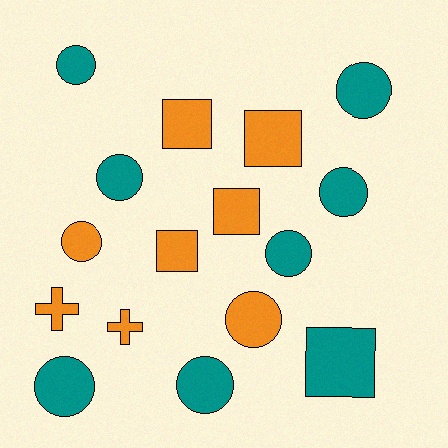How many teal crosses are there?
There are no teal crosses.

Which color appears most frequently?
Teal, with 8 objects.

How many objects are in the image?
There are 16 objects.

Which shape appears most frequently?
Circle, with 9 objects.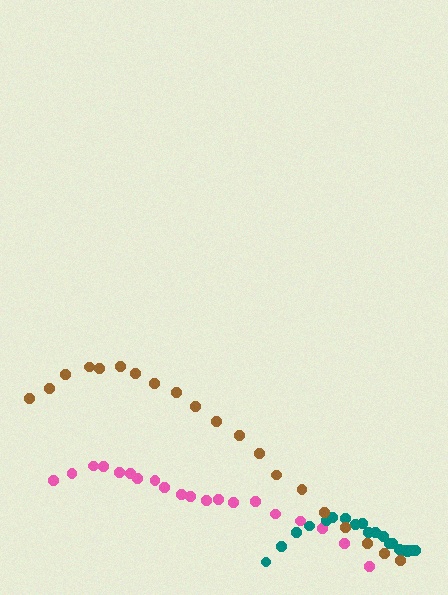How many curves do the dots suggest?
There are 3 distinct paths.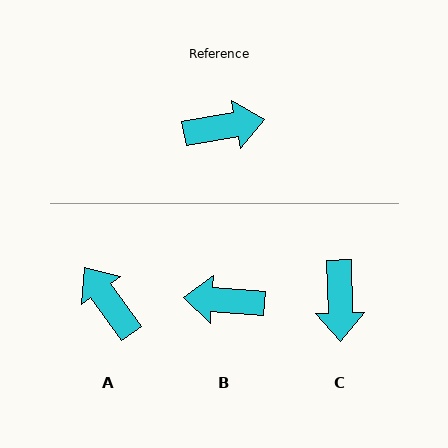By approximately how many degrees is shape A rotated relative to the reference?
Approximately 115 degrees counter-clockwise.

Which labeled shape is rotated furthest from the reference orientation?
B, about 166 degrees away.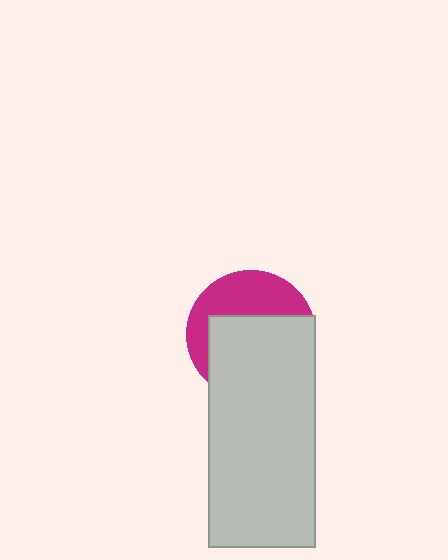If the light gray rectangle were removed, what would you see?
You would see the complete magenta circle.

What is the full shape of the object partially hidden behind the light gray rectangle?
The partially hidden object is a magenta circle.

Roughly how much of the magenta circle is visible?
A small part of it is visible (roughly 40%).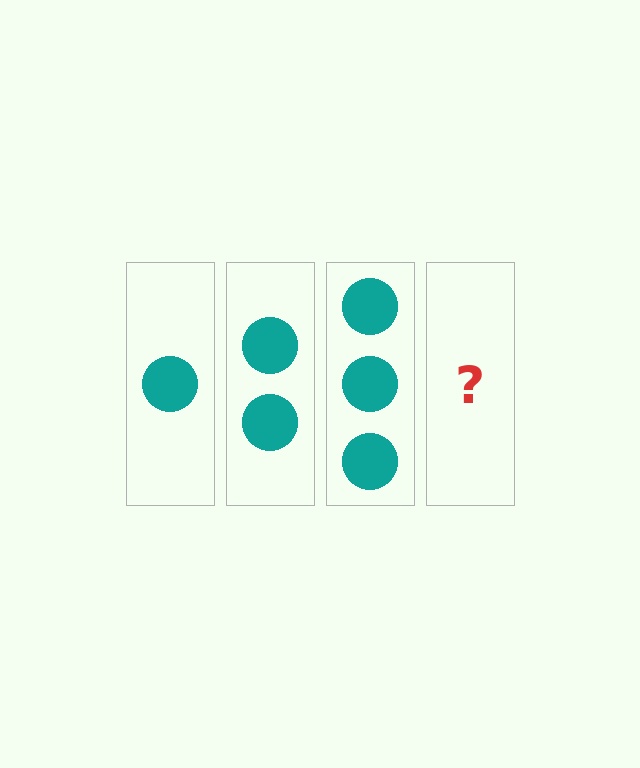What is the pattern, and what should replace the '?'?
The pattern is that each step adds one more circle. The '?' should be 4 circles.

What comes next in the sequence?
The next element should be 4 circles.